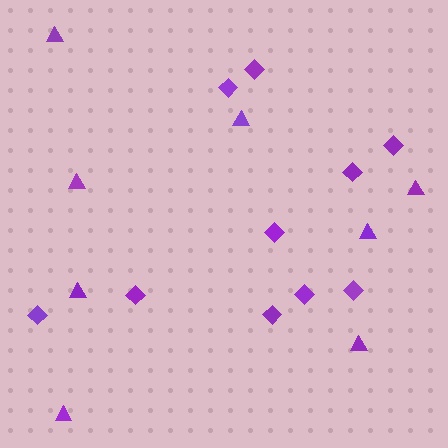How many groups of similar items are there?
There are 2 groups: one group of triangles (8) and one group of diamonds (10).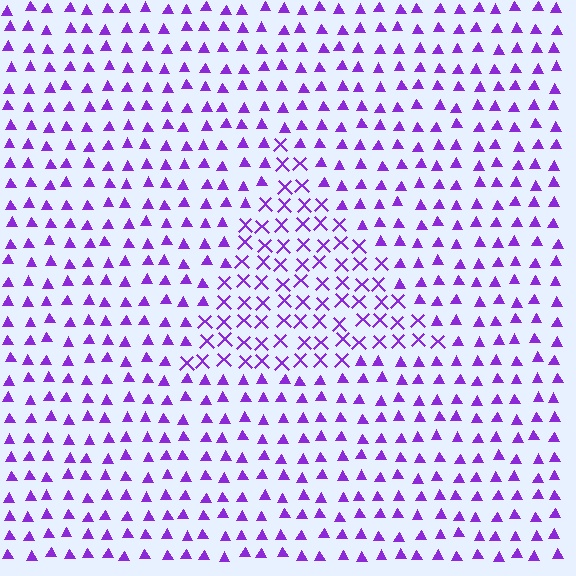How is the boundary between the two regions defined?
The boundary is defined by a change in element shape: X marks inside vs. triangles outside. All elements share the same color and spacing.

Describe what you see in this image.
The image is filled with small purple elements arranged in a uniform grid. A triangle-shaped region contains X marks, while the surrounding area contains triangles. The boundary is defined purely by the change in element shape.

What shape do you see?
I see a triangle.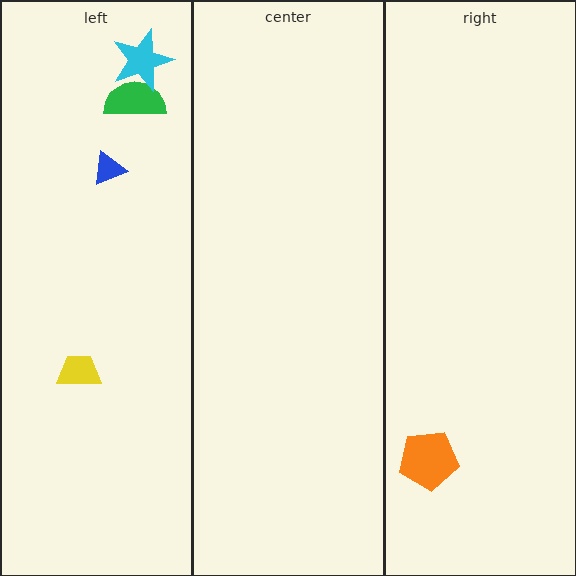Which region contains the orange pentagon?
The right region.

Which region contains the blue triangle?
The left region.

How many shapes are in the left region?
4.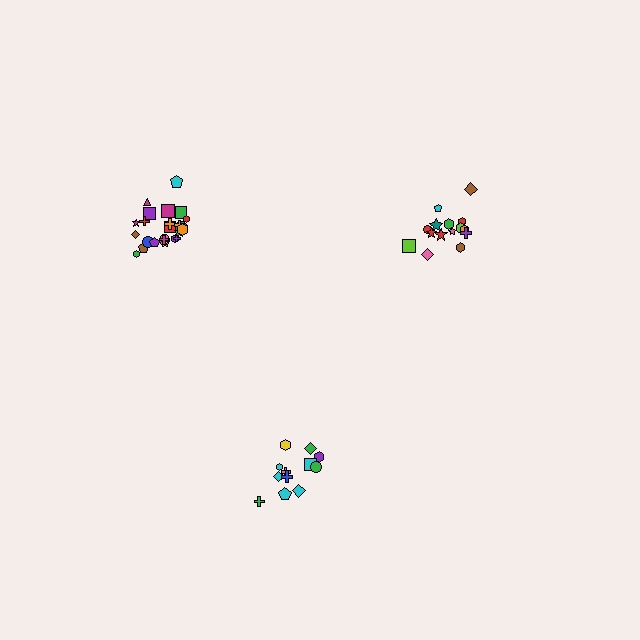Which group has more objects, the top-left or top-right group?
The top-left group.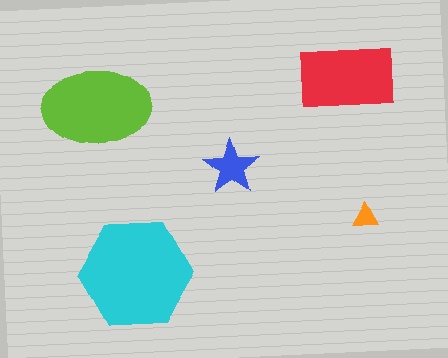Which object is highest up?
The red rectangle is topmost.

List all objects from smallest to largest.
The orange triangle, the blue star, the red rectangle, the lime ellipse, the cyan hexagon.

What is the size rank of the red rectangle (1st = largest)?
3rd.